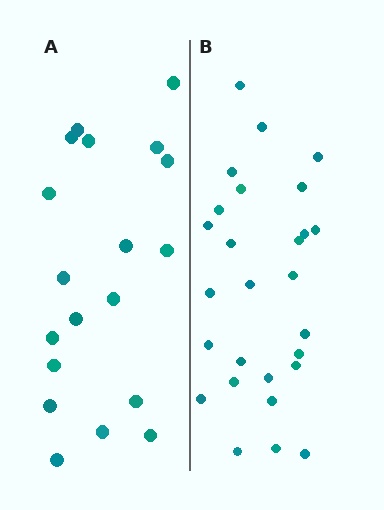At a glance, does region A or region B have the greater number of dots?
Region B (the right region) has more dots.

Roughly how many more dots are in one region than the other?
Region B has roughly 8 or so more dots than region A.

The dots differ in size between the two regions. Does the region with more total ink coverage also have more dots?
No. Region A has more total ink coverage because its dots are larger, but region B actually contains more individual dots. Total area can be misleading — the number of items is what matters here.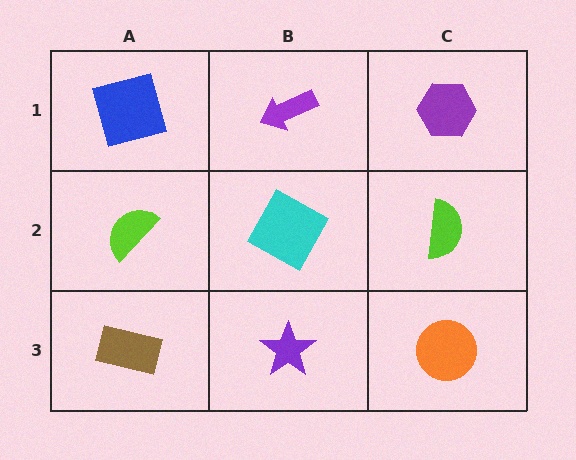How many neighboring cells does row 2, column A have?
3.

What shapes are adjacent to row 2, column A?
A blue square (row 1, column A), a brown rectangle (row 3, column A), a cyan square (row 2, column B).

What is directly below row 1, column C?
A lime semicircle.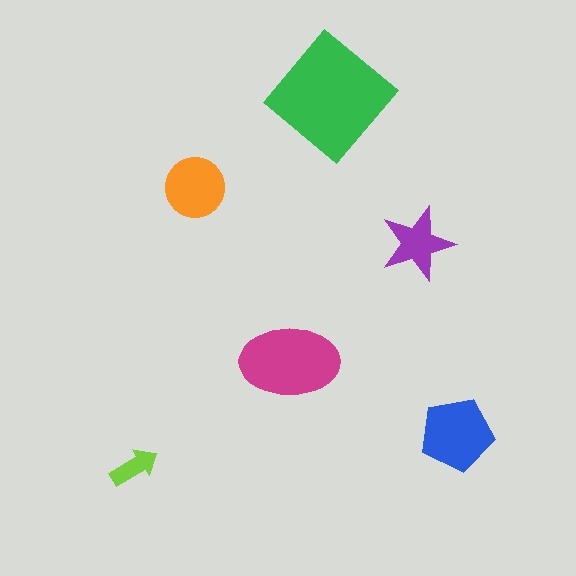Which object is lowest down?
The lime arrow is bottommost.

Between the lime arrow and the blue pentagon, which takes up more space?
The blue pentagon.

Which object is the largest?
The green diamond.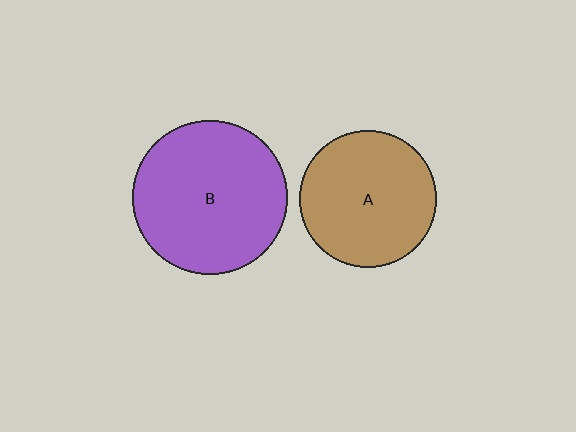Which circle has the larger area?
Circle B (purple).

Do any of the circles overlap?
No, none of the circles overlap.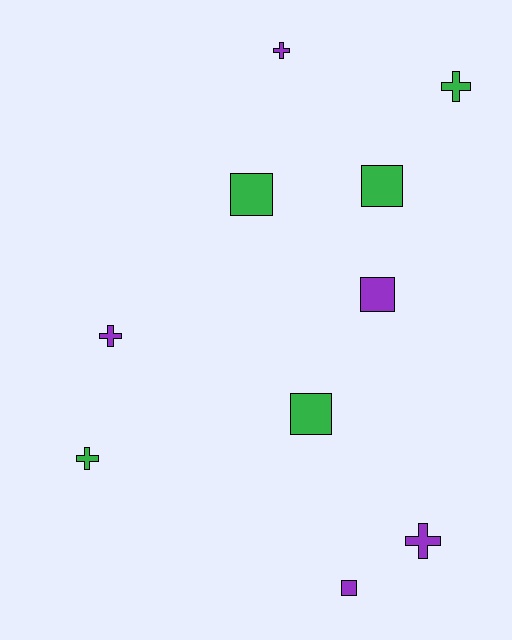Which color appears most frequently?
Purple, with 5 objects.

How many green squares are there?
There are 3 green squares.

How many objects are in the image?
There are 10 objects.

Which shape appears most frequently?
Cross, with 5 objects.